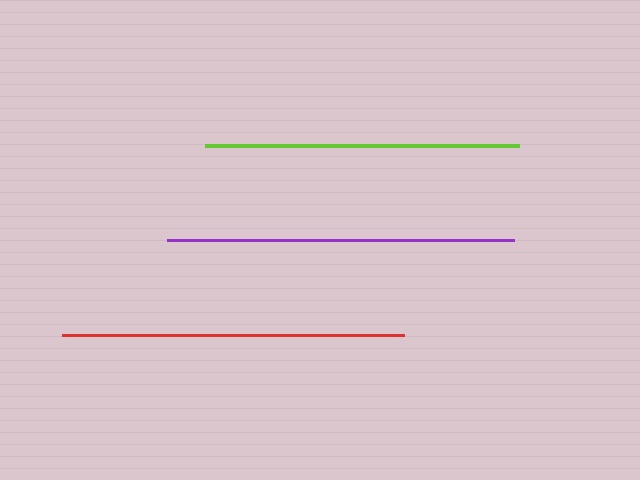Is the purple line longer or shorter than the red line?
The purple line is longer than the red line.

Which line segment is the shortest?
The lime line is the shortest at approximately 314 pixels.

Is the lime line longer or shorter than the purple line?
The purple line is longer than the lime line.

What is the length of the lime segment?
The lime segment is approximately 314 pixels long.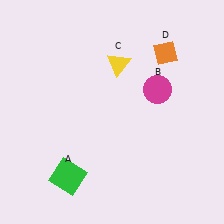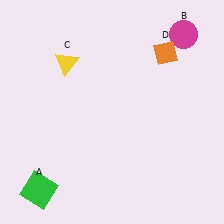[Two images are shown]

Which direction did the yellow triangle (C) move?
The yellow triangle (C) moved left.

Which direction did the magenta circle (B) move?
The magenta circle (B) moved up.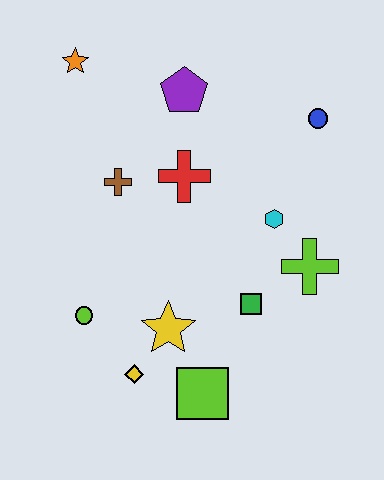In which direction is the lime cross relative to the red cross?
The lime cross is to the right of the red cross.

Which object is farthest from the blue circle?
The yellow diamond is farthest from the blue circle.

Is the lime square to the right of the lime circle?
Yes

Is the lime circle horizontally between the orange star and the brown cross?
Yes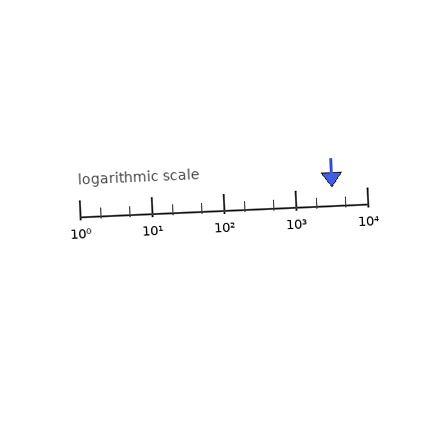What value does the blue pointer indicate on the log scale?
The pointer indicates approximately 3300.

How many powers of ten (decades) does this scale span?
The scale spans 4 decades, from 1 to 10000.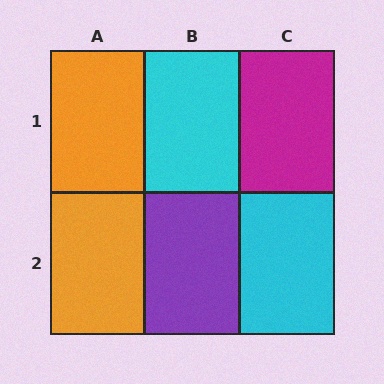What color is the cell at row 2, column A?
Orange.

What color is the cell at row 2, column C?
Cyan.